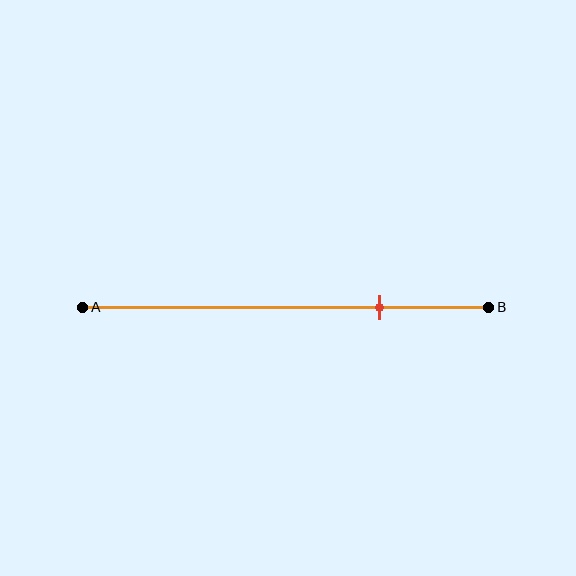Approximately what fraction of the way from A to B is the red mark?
The red mark is approximately 75% of the way from A to B.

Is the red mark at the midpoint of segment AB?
No, the mark is at about 75% from A, not at the 50% midpoint.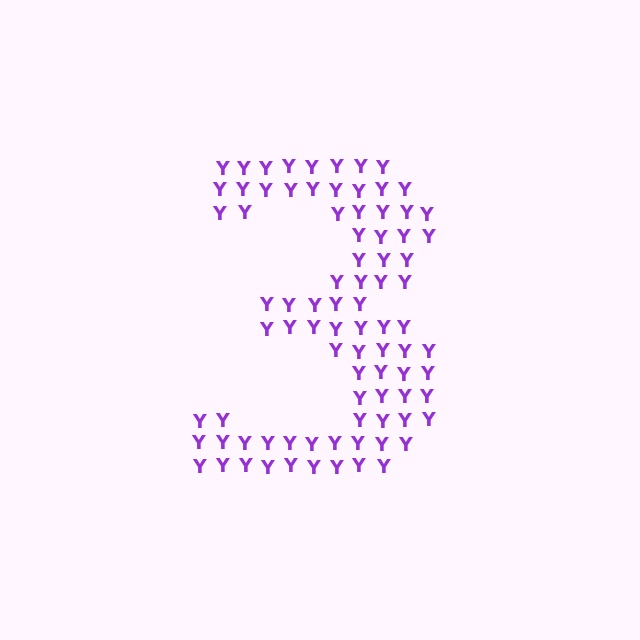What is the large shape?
The large shape is the digit 3.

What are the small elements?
The small elements are letter Y's.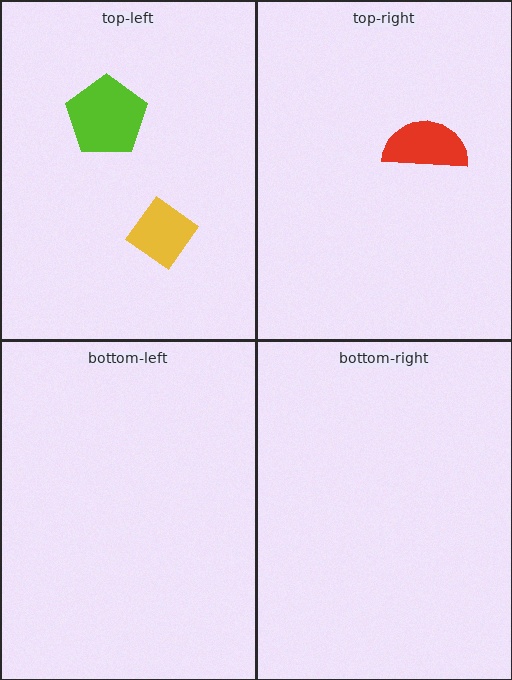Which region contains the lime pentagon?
The top-left region.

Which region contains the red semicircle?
The top-right region.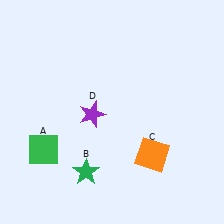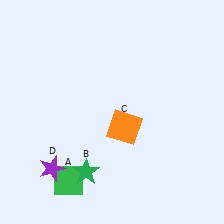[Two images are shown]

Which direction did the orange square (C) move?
The orange square (C) moved left.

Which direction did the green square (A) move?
The green square (A) moved down.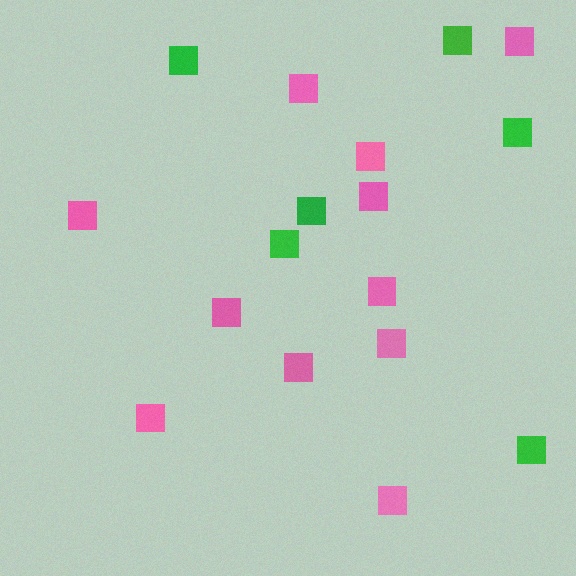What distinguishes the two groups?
There are 2 groups: one group of pink squares (11) and one group of green squares (6).